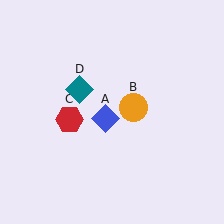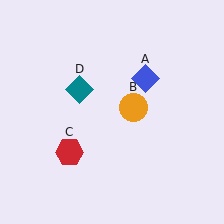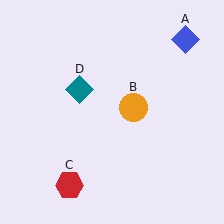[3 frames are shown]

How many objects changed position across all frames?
2 objects changed position: blue diamond (object A), red hexagon (object C).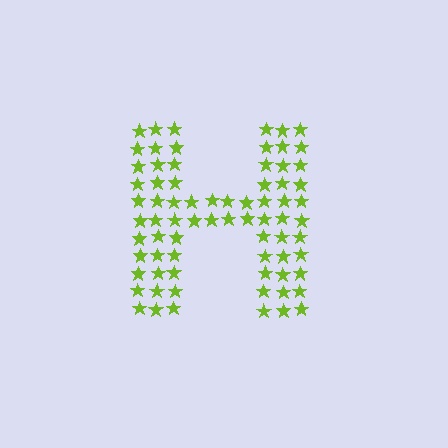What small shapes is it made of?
It is made of small stars.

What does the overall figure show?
The overall figure shows the letter H.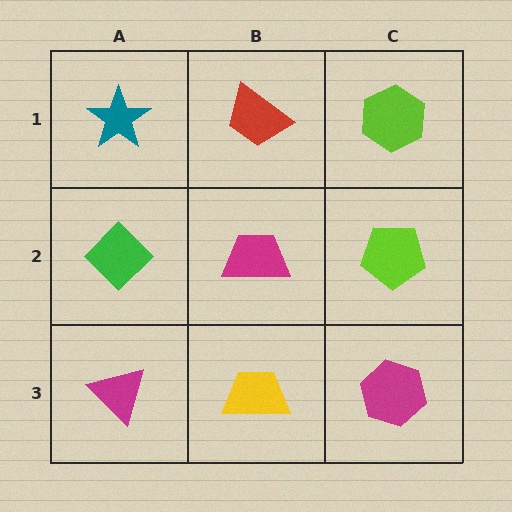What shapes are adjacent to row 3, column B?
A magenta trapezoid (row 2, column B), a magenta triangle (row 3, column A), a magenta hexagon (row 3, column C).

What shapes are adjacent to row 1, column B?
A magenta trapezoid (row 2, column B), a teal star (row 1, column A), a lime hexagon (row 1, column C).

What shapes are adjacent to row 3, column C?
A lime pentagon (row 2, column C), a yellow trapezoid (row 3, column B).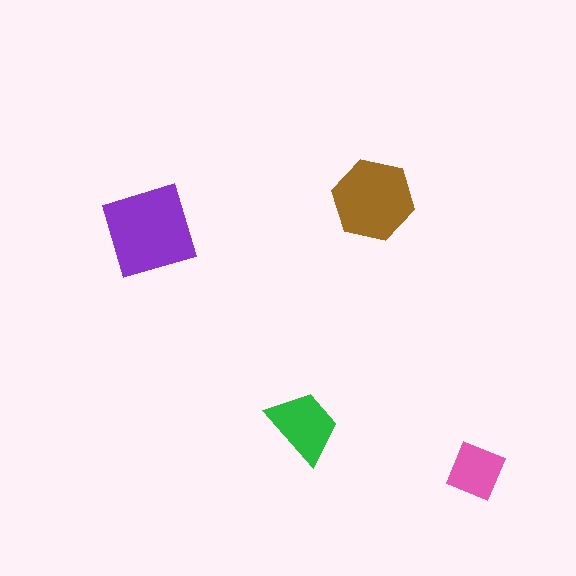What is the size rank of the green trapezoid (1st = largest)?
3rd.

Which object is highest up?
The brown hexagon is topmost.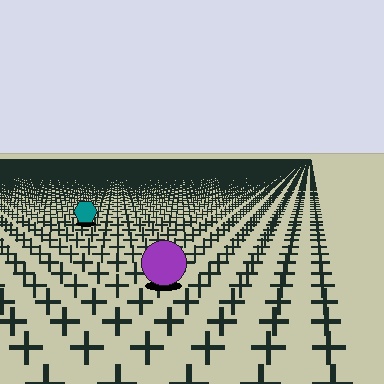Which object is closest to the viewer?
The purple circle is closest. The texture marks near it are larger and more spread out.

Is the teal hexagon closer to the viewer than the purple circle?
No. The purple circle is closer — you can tell from the texture gradient: the ground texture is coarser near it.